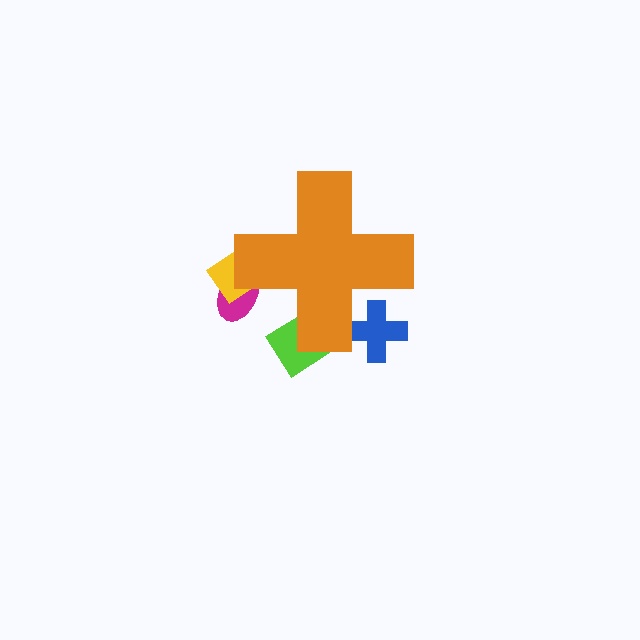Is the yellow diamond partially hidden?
Yes, the yellow diamond is partially hidden behind the orange cross.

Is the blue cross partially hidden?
Yes, the blue cross is partially hidden behind the orange cross.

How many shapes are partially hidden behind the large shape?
4 shapes are partially hidden.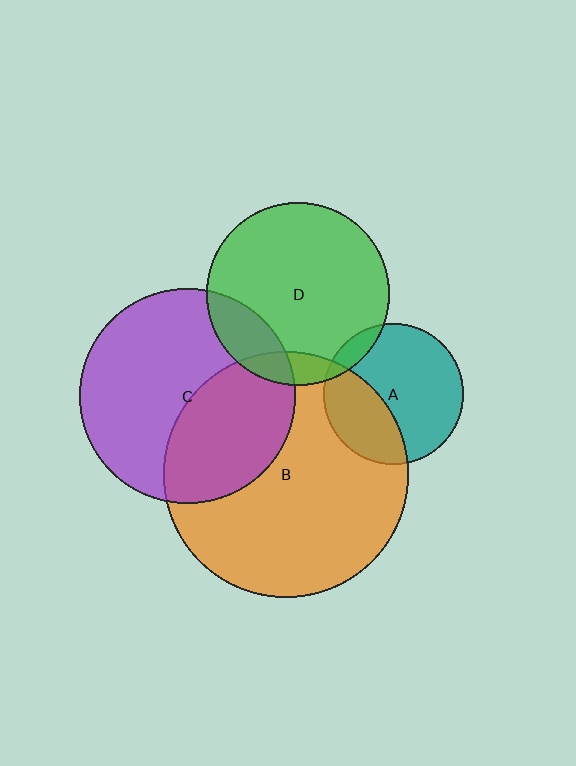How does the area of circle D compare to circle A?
Approximately 1.7 times.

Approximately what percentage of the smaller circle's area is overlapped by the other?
Approximately 10%.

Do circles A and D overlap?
Yes.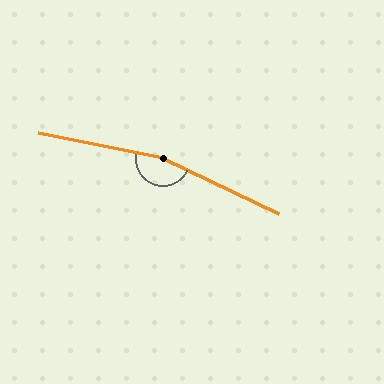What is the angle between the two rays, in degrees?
Approximately 166 degrees.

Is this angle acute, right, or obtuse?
It is obtuse.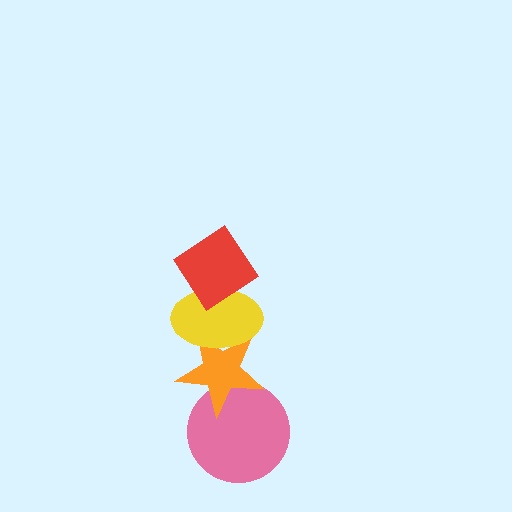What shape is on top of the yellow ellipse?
The red diamond is on top of the yellow ellipse.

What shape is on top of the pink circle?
The orange star is on top of the pink circle.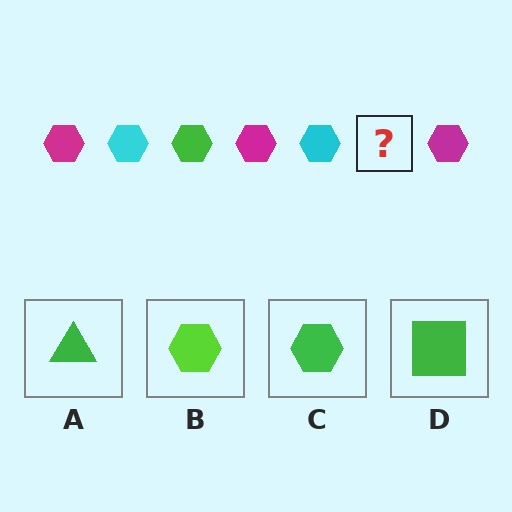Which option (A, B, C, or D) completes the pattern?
C.